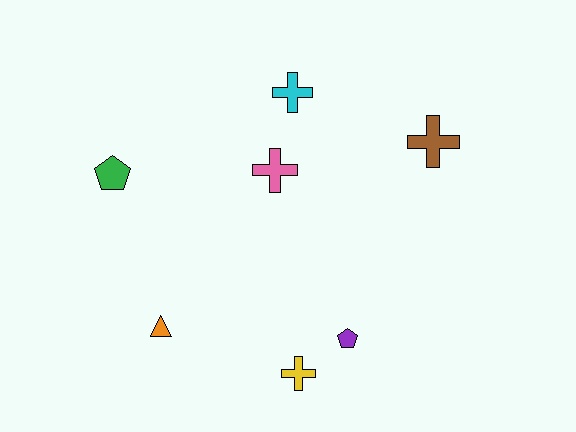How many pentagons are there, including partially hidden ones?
There are 2 pentagons.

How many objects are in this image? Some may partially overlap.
There are 7 objects.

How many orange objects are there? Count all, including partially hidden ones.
There is 1 orange object.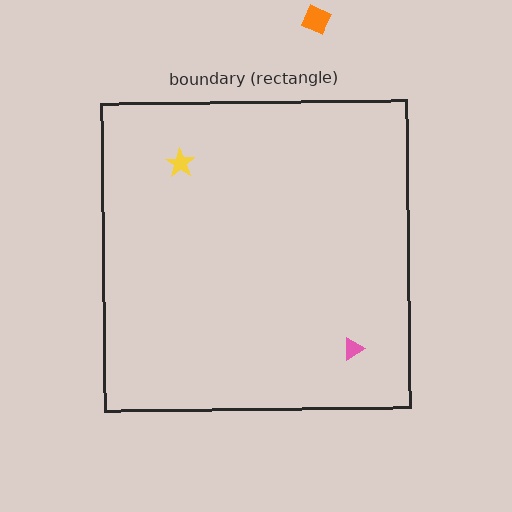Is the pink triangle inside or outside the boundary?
Inside.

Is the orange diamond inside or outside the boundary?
Outside.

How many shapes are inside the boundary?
2 inside, 1 outside.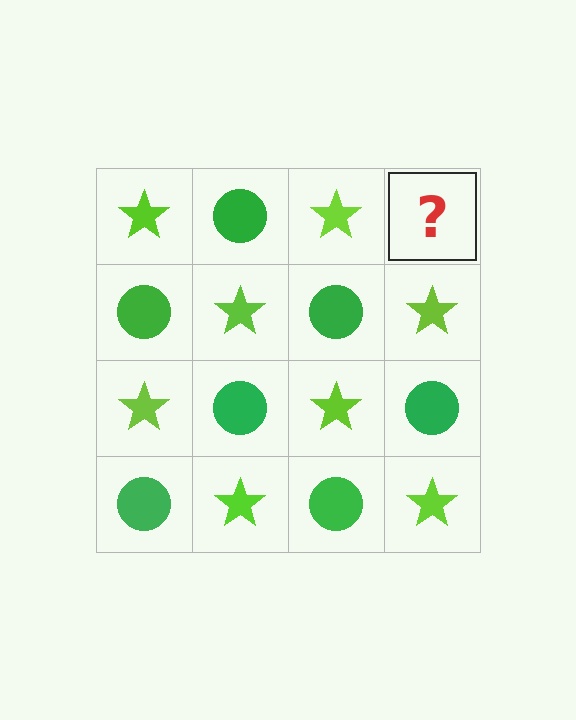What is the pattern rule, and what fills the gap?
The rule is that it alternates lime star and green circle in a checkerboard pattern. The gap should be filled with a green circle.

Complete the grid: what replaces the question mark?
The question mark should be replaced with a green circle.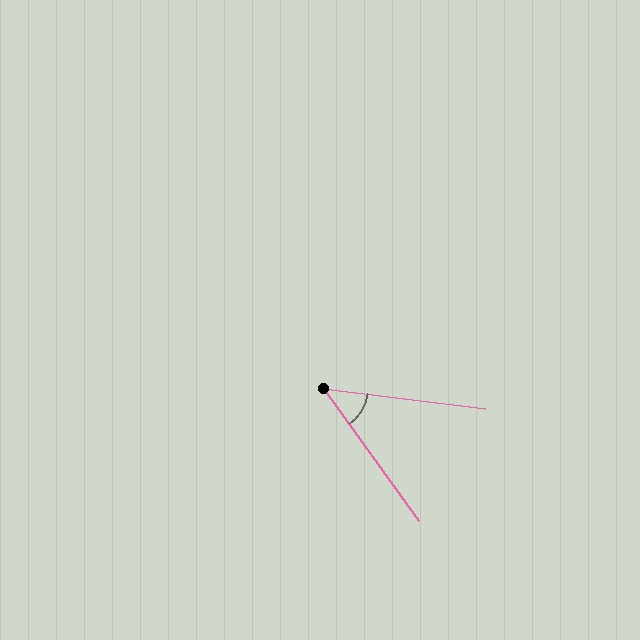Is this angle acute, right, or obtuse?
It is acute.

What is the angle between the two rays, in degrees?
Approximately 47 degrees.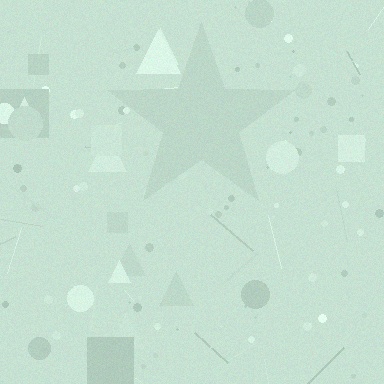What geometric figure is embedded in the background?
A star is embedded in the background.